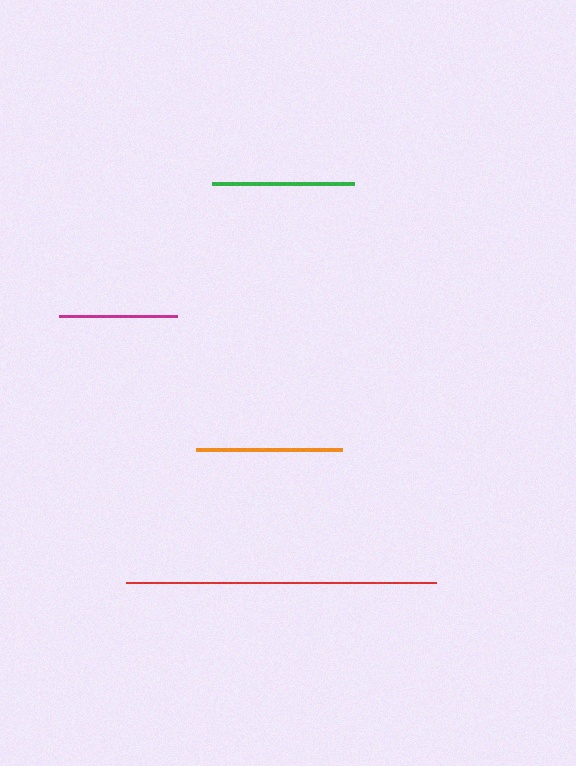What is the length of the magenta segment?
The magenta segment is approximately 118 pixels long.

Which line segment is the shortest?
The magenta line is the shortest at approximately 118 pixels.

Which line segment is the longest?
The red line is the longest at approximately 310 pixels.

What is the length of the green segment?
The green segment is approximately 142 pixels long.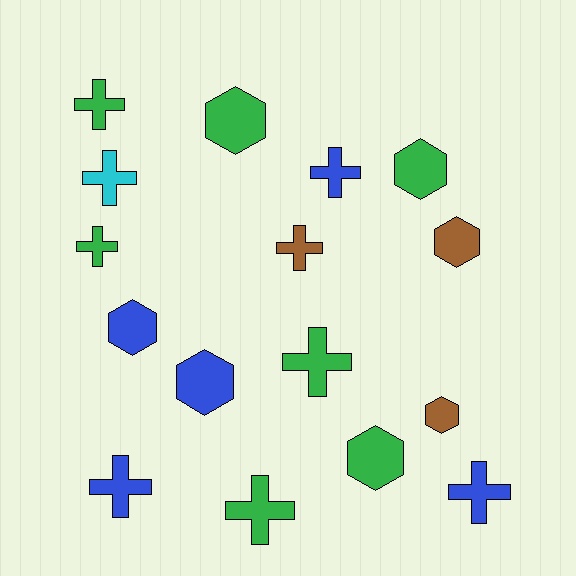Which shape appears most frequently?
Cross, with 9 objects.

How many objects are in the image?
There are 16 objects.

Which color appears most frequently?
Green, with 7 objects.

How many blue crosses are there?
There are 3 blue crosses.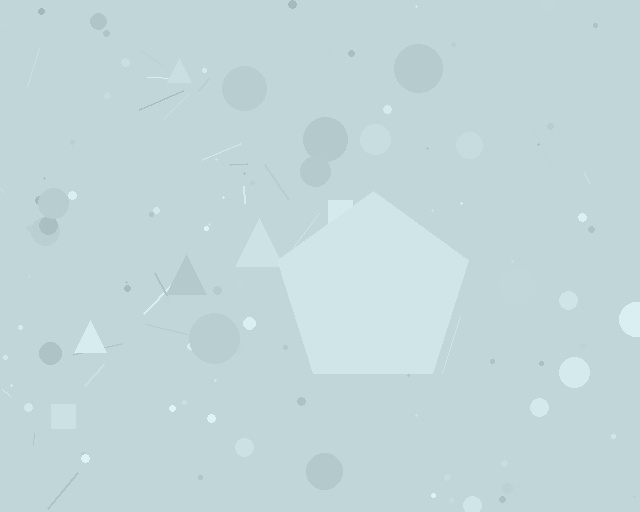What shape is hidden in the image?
A pentagon is hidden in the image.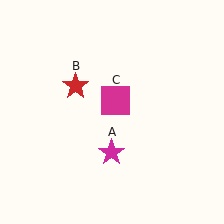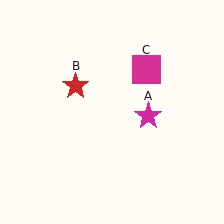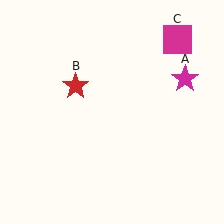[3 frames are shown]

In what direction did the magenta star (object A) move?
The magenta star (object A) moved up and to the right.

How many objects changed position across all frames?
2 objects changed position: magenta star (object A), magenta square (object C).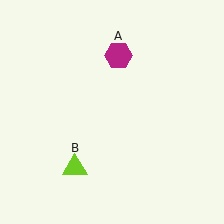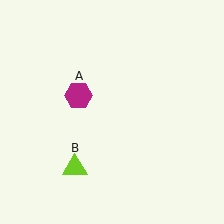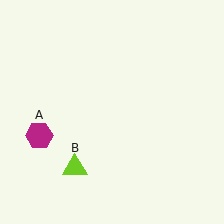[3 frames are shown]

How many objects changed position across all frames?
1 object changed position: magenta hexagon (object A).